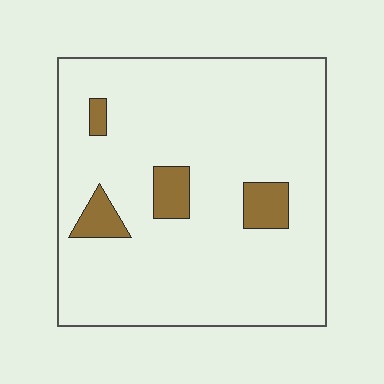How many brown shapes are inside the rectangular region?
4.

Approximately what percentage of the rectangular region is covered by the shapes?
Approximately 10%.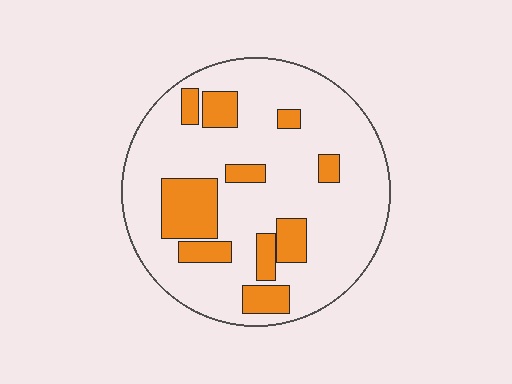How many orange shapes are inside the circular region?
10.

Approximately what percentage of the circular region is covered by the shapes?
Approximately 20%.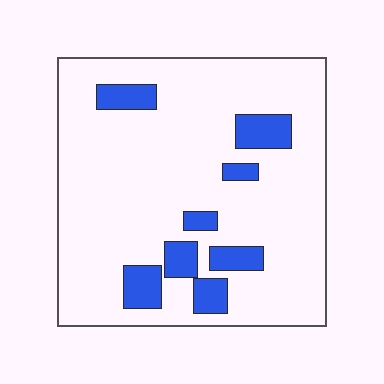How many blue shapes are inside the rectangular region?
8.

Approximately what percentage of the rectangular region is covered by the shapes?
Approximately 15%.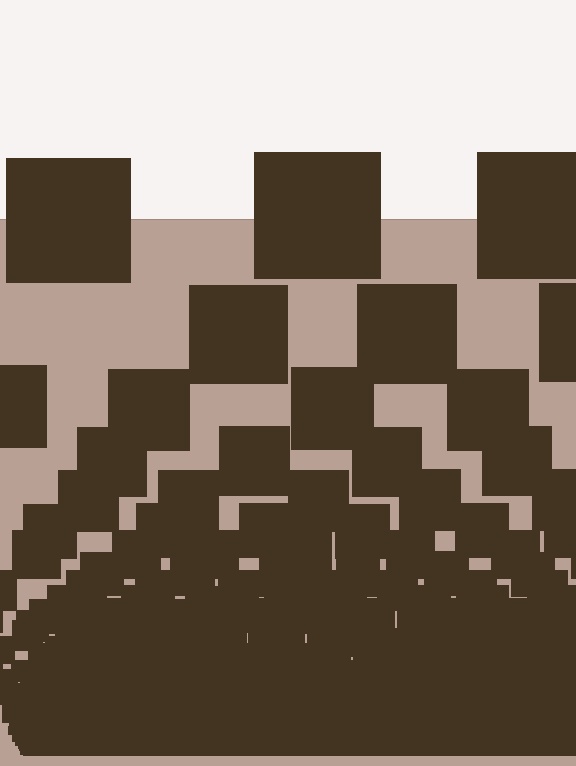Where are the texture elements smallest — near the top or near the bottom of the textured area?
Near the bottom.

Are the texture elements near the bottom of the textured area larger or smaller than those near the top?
Smaller. The gradient is inverted — elements near the bottom are smaller and denser.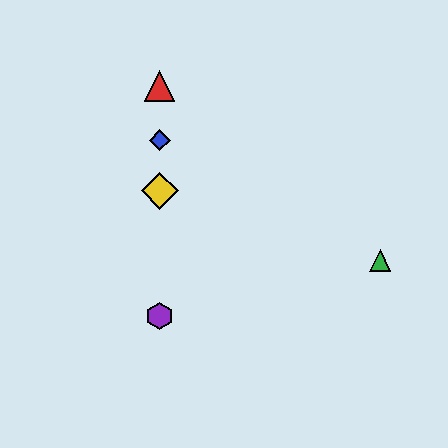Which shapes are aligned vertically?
The red triangle, the blue diamond, the yellow diamond, the purple hexagon are aligned vertically.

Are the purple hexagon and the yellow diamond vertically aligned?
Yes, both are at x≈160.